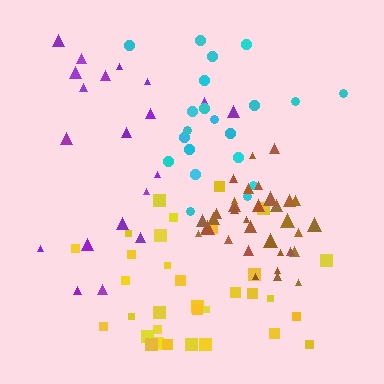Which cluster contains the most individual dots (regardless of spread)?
Yellow (34).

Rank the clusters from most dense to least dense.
brown, yellow, cyan, purple.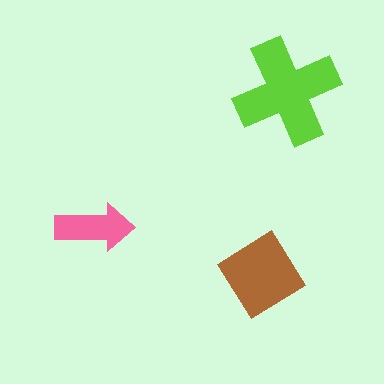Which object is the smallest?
The pink arrow.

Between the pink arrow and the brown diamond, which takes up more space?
The brown diamond.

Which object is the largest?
The lime cross.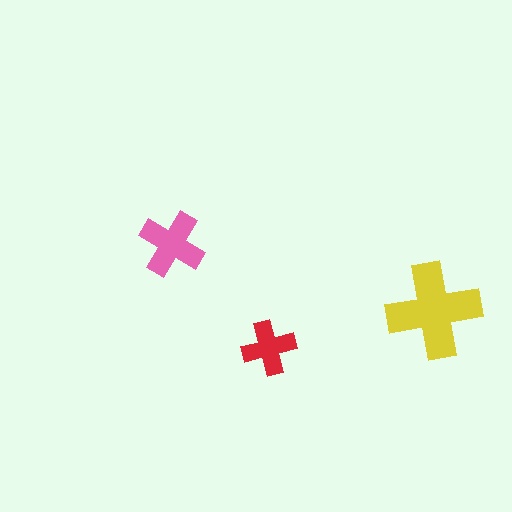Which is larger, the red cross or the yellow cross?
The yellow one.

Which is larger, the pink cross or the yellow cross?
The yellow one.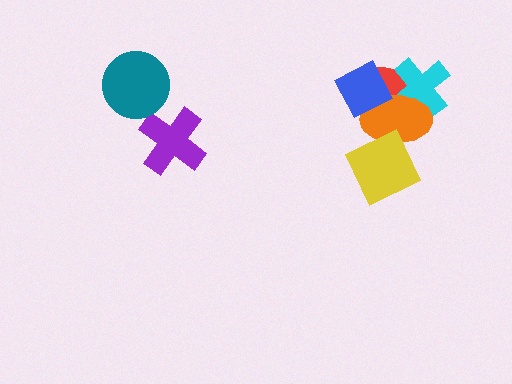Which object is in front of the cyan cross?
The orange ellipse is in front of the cyan cross.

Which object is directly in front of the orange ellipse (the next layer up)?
The blue diamond is directly in front of the orange ellipse.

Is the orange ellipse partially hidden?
Yes, it is partially covered by another shape.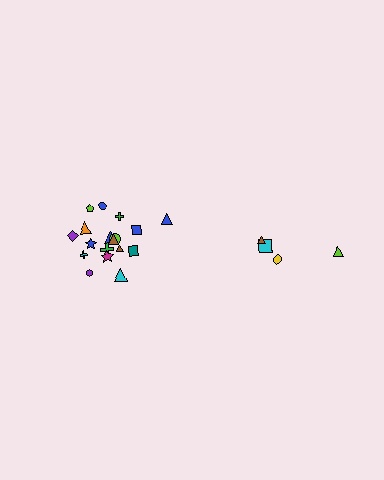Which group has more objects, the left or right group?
The left group.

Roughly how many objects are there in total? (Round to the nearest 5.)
Roughly 20 objects in total.